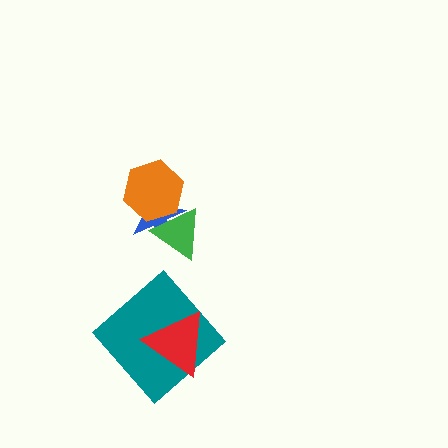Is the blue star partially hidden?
Yes, it is partially covered by another shape.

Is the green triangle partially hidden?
Yes, it is partially covered by another shape.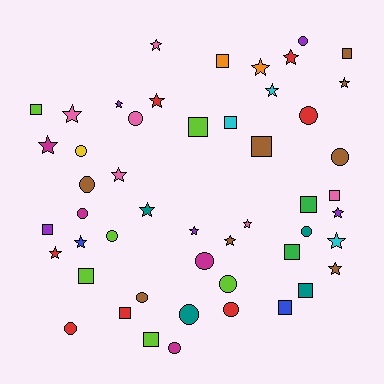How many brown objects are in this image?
There are 8 brown objects.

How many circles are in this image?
There are 16 circles.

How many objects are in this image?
There are 50 objects.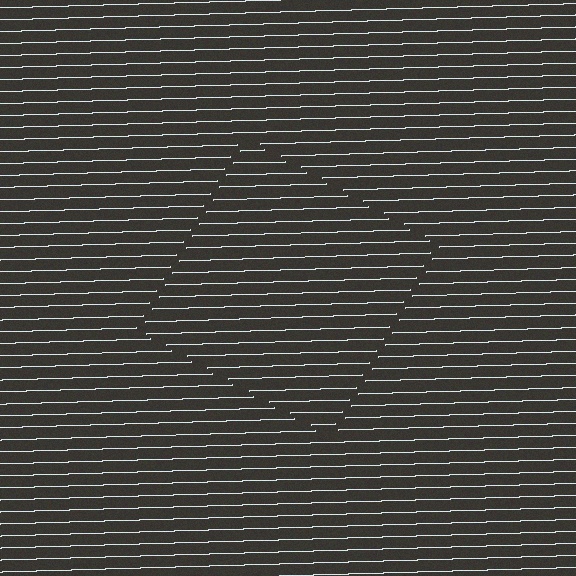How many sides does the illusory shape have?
4 sides — the line-ends trace a square.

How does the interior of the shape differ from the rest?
The interior of the shape contains the same grating, shifted by half a period — the contour is defined by the phase discontinuity where line-ends from the inner and outer gratings abut.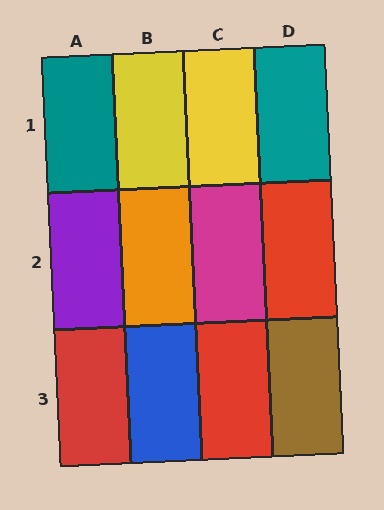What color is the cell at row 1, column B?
Yellow.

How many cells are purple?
1 cell is purple.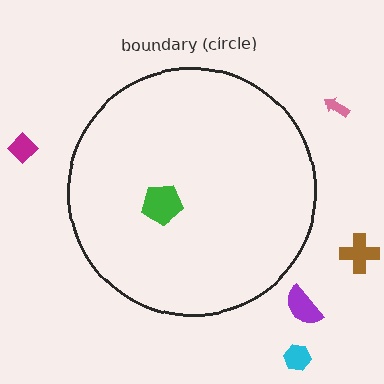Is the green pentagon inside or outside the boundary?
Inside.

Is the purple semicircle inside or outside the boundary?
Outside.